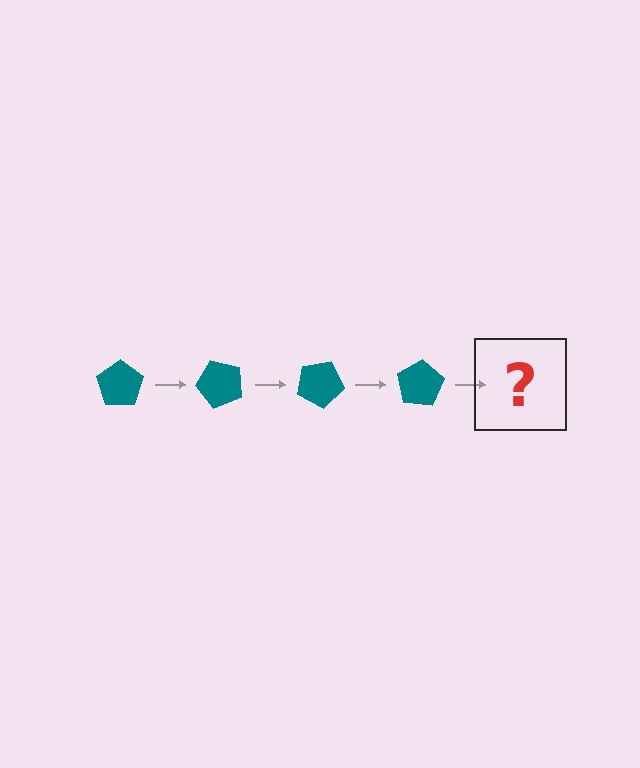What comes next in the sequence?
The next element should be a teal pentagon rotated 200 degrees.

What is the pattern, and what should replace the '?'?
The pattern is that the pentagon rotates 50 degrees each step. The '?' should be a teal pentagon rotated 200 degrees.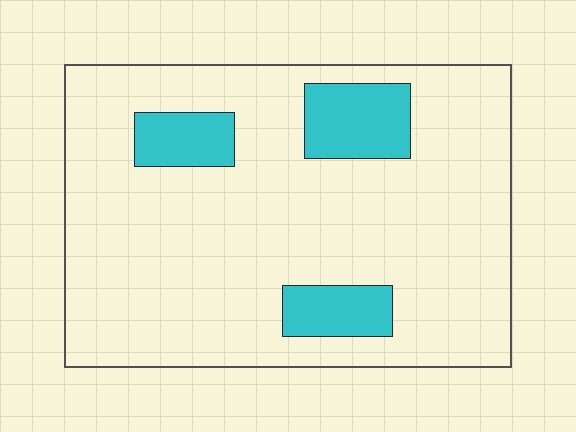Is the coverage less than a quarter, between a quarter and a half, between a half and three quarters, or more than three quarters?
Less than a quarter.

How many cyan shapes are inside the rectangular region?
3.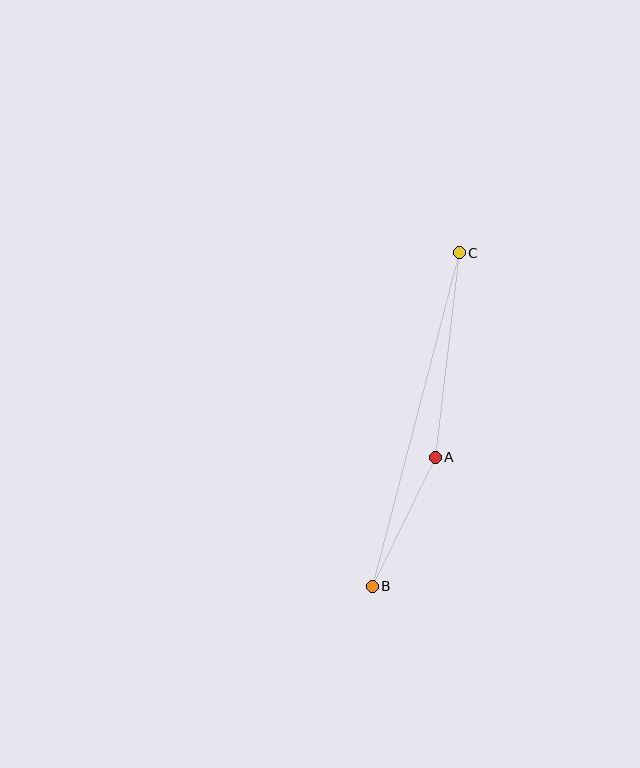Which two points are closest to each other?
Points A and B are closest to each other.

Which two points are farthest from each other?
Points B and C are farthest from each other.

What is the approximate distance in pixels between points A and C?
The distance between A and C is approximately 206 pixels.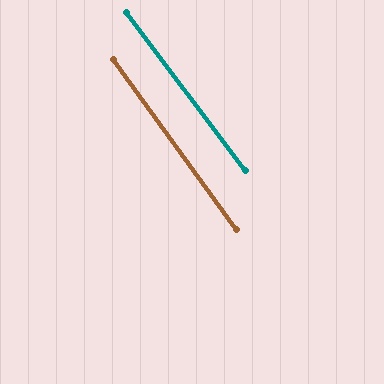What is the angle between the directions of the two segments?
Approximately 1 degree.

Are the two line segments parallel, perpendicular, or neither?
Parallel — their directions differ by only 1.2°.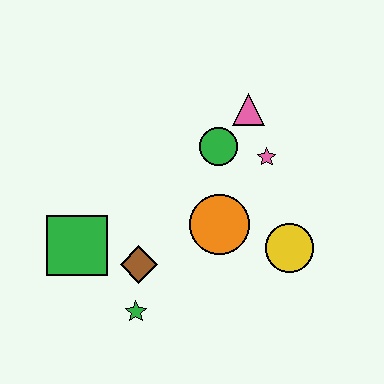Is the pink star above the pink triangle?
No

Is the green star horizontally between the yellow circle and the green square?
Yes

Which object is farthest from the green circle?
The green star is farthest from the green circle.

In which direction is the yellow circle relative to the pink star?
The yellow circle is below the pink star.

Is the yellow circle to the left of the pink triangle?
No